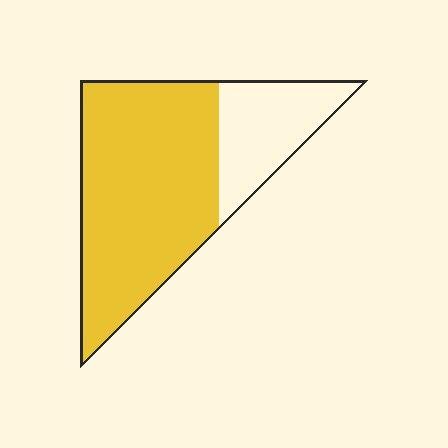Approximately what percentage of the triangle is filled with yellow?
Approximately 75%.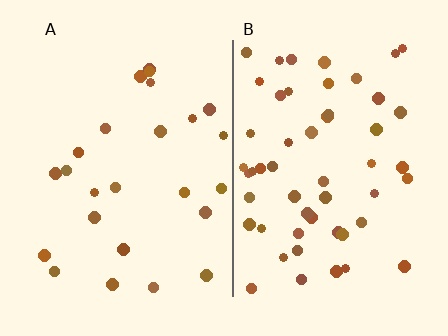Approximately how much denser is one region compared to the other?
Approximately 2.2× — region B over region A.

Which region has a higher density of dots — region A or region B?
B (the right).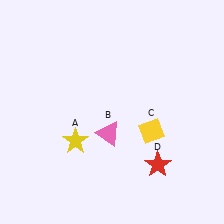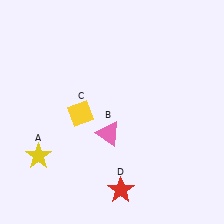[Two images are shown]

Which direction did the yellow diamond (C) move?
The yellow diamond (C) moved left.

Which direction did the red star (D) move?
The red star (D) moved left.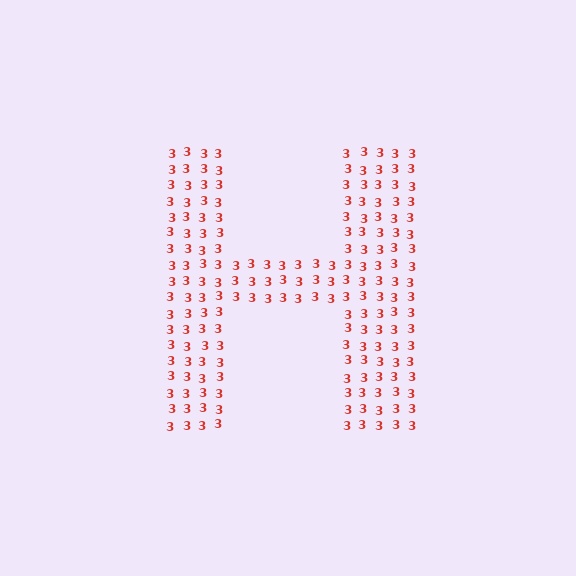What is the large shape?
The large shape is the letter H.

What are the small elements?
The small elements are digit 3's.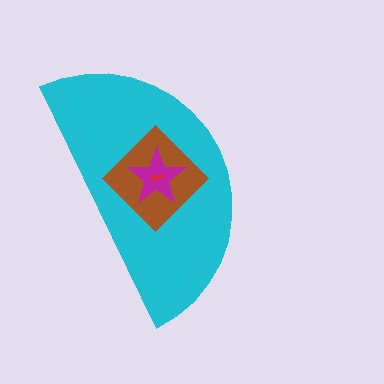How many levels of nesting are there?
4.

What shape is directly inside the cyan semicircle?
The brown diamond.